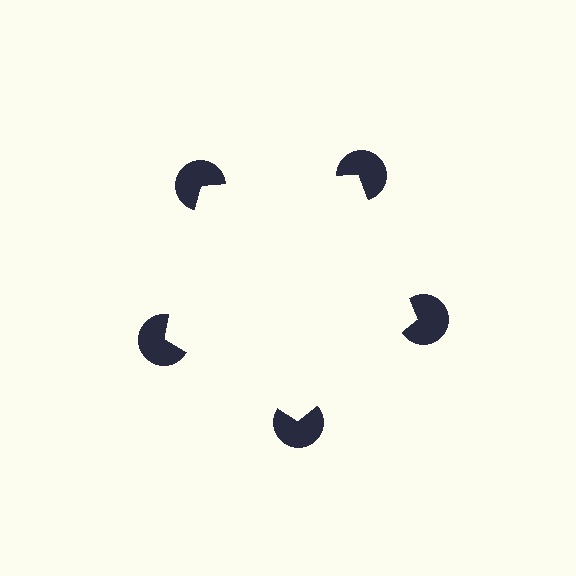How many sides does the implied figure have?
5 sides.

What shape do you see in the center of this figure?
An illusory pentagon — its edges are inferred from the aligned wedge cuts in the pac-man discs, not physically drawn.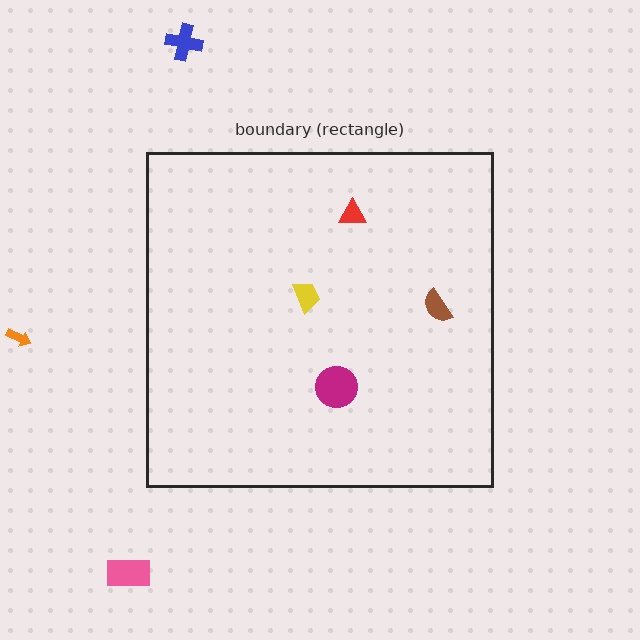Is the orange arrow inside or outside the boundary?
Outside.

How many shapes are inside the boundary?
4 inside, 3 outside.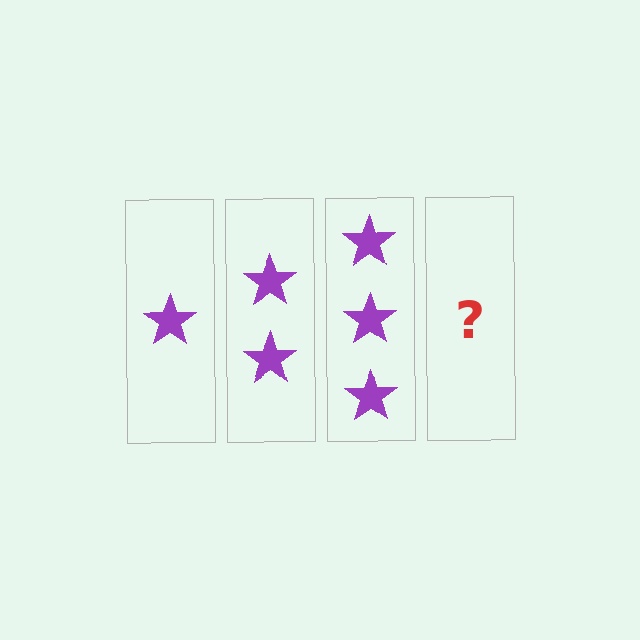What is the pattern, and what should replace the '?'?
The pattern is that each step adds one more star. The '?' should be 4 stars.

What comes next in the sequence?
The next element should be 4 stars.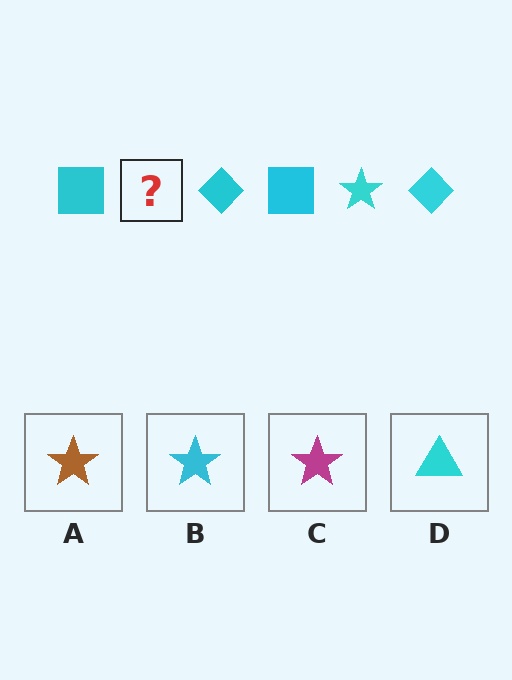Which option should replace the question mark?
Option B.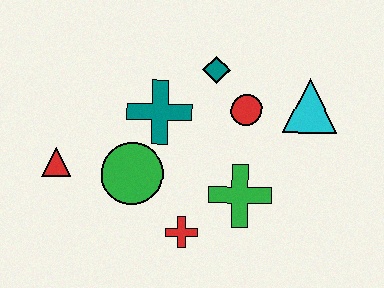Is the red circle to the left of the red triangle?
No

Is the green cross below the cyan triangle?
Yes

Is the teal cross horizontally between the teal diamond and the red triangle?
Yes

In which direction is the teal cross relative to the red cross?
The teal cross is above the red cross.